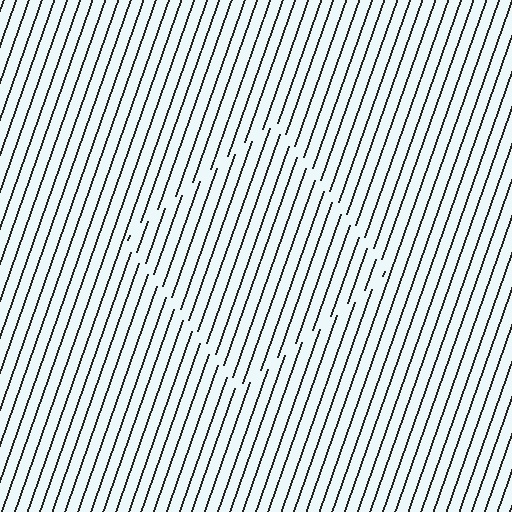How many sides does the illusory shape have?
4 sides — the line-ends trace a square.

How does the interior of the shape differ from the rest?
The interior of the shape contains the same grating, shifted by half a period — the contour is defined by the phase discontinuity where line-ends from the inner and outer gratings abut.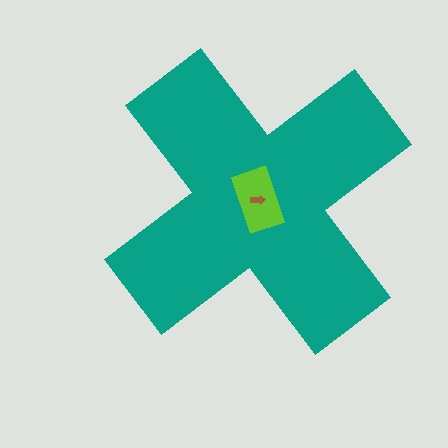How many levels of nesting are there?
3.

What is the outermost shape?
The teal cross.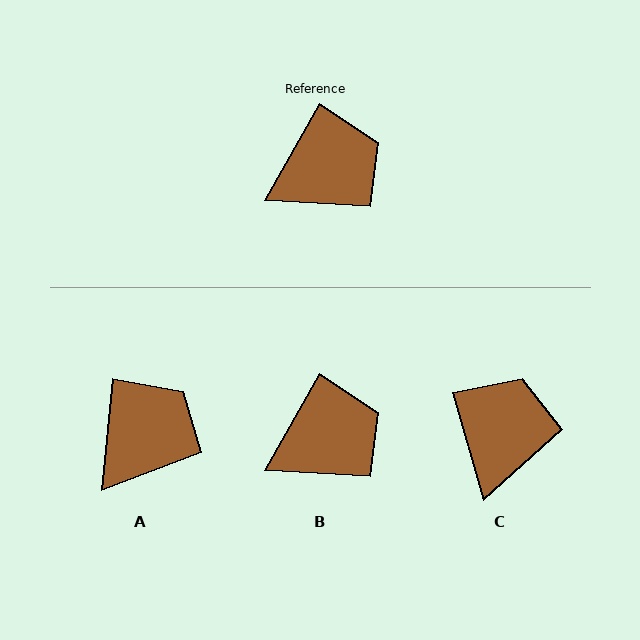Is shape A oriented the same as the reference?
No, it is off by about 24 degrees.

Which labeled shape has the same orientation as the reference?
B.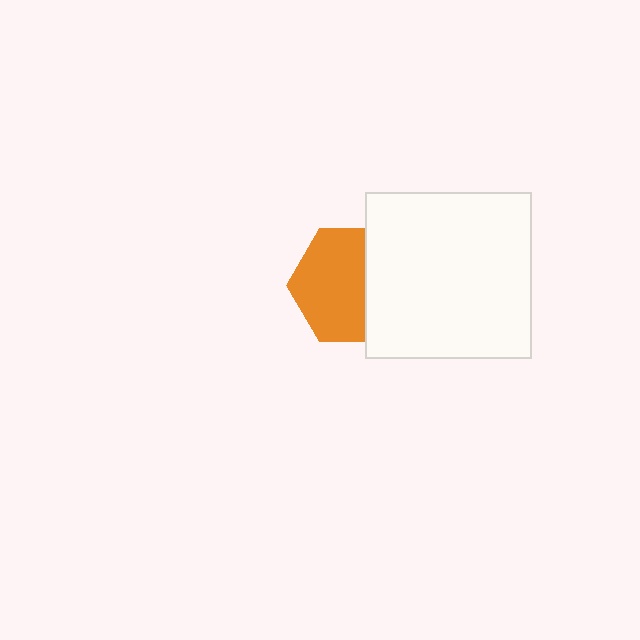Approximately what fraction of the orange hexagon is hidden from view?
Roughly 37% of the orange hexagon is hidden behind the white square.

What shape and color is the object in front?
The object in front is a white square.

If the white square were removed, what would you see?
You would see the complete orange hexagon.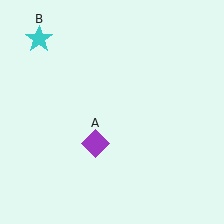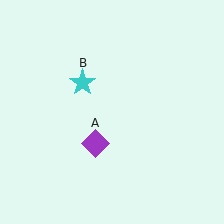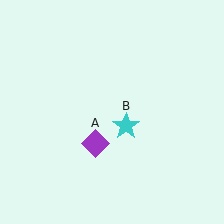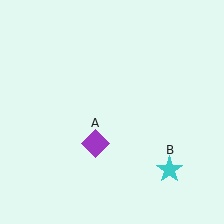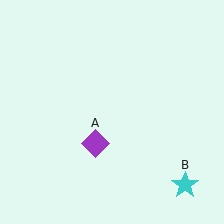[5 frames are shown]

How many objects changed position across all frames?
1 object changed position: cyan star (object B).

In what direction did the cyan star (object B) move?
The cyan star (object B) moved down and to the right.